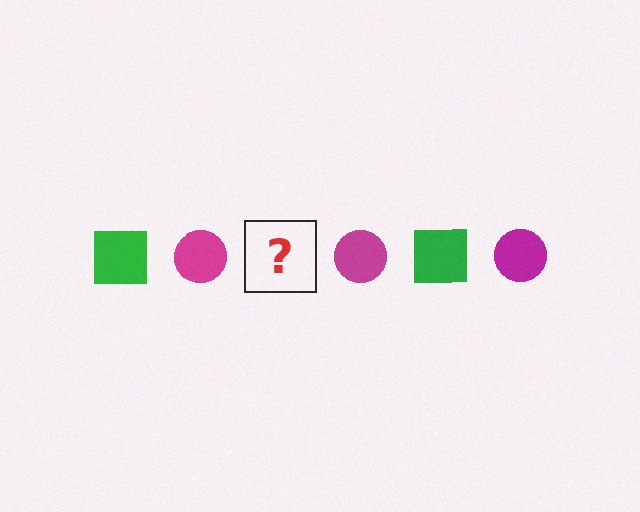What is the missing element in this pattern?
The missing element is a green square.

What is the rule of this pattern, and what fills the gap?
The rule is that the pattern alternates between green square and magenta circle. The gap should be filled with a green square.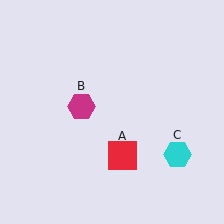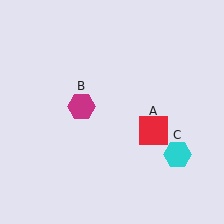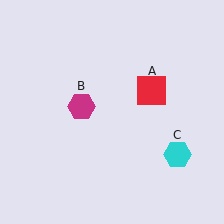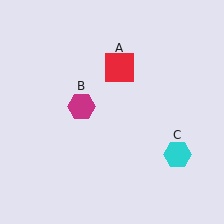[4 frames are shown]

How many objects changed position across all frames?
1 object changed position: red square (object A).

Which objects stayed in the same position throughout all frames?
Magenta hexagon (object B) and cyan hexagon (object C) remained stationary.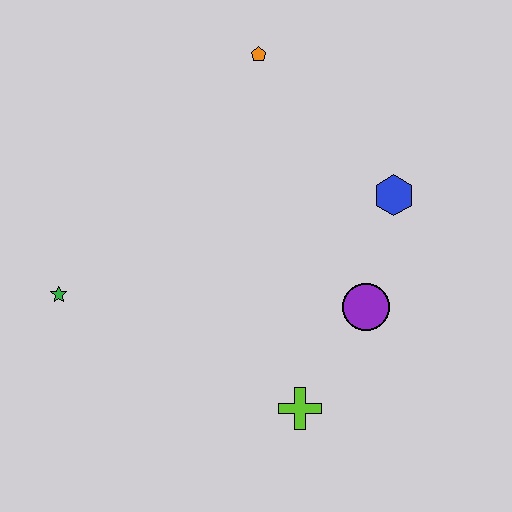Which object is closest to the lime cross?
The purple circle is closest to the lime cross.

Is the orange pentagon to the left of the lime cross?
Yes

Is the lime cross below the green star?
Yes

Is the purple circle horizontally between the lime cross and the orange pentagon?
No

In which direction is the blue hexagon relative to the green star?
The blue hexagon is to the right of the green star.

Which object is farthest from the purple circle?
The green star is farthest from the purple circle.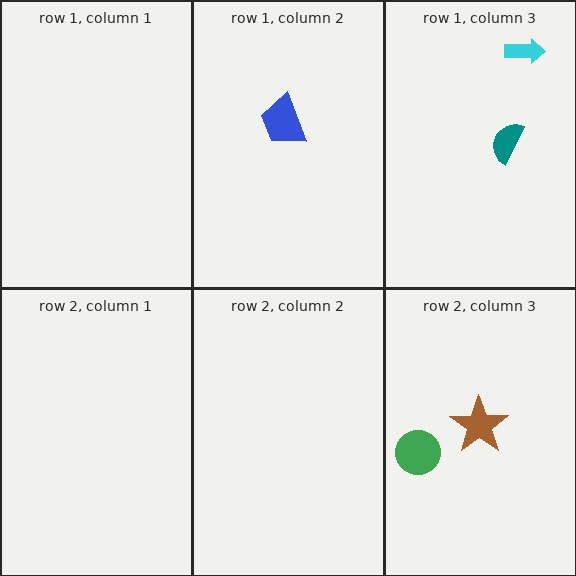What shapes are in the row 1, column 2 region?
The blue trapezoid.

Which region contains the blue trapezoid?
The row 1, column 2 region.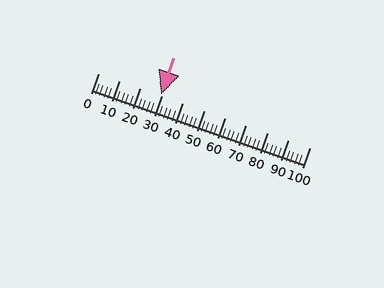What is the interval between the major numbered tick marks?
The major tick marks are spaced 10 units apart.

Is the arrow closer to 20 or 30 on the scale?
The arrow is closer to 30.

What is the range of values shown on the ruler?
The ruler shows values from 0 to 100.